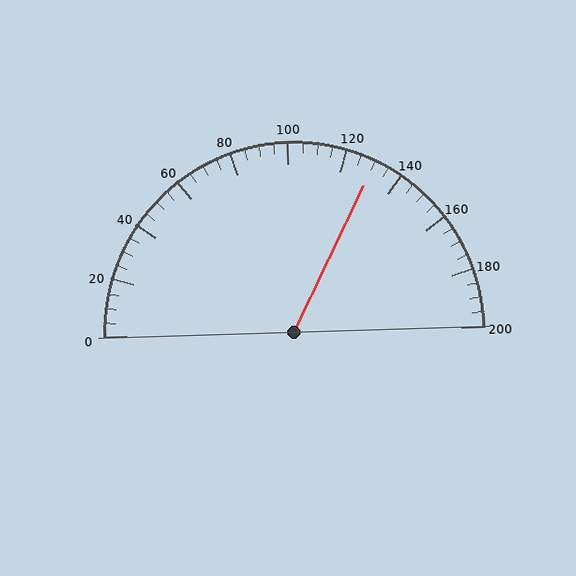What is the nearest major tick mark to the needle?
The nearest major tick mark is 120.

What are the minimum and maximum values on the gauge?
The gauge ranges from 0 to 200.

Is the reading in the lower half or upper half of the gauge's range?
The reading is in the upper half of the range (0 to 200).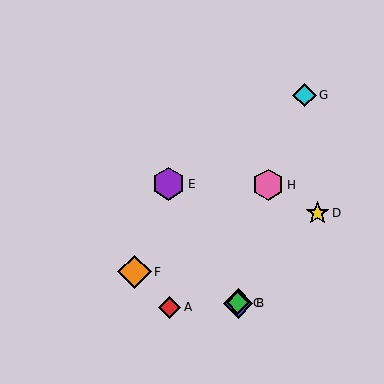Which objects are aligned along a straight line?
Objects B, C, E are aligned along a straight line.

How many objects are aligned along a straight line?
3 objects (B, C, E) are aligned along a straight line.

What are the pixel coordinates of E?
Object E is at (169, 184).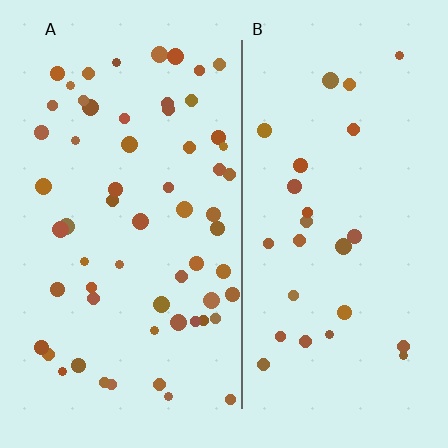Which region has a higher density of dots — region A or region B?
A (the left).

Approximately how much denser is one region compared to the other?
Approximately 2.3× — region A over region B.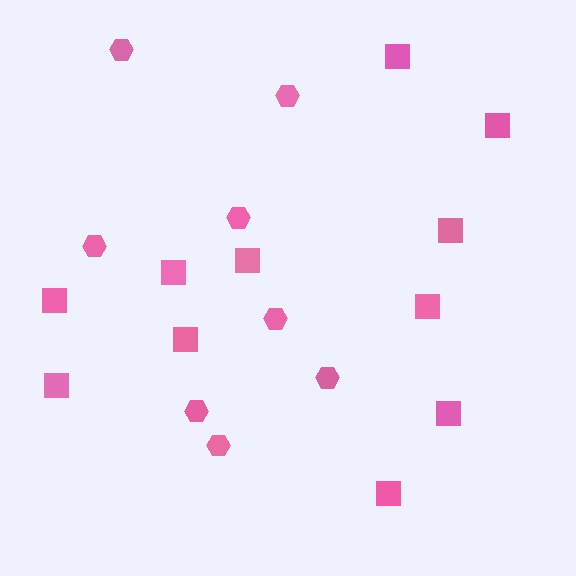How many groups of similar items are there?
There are 2 groups: one group of squares (11) and one group of hexagons (8).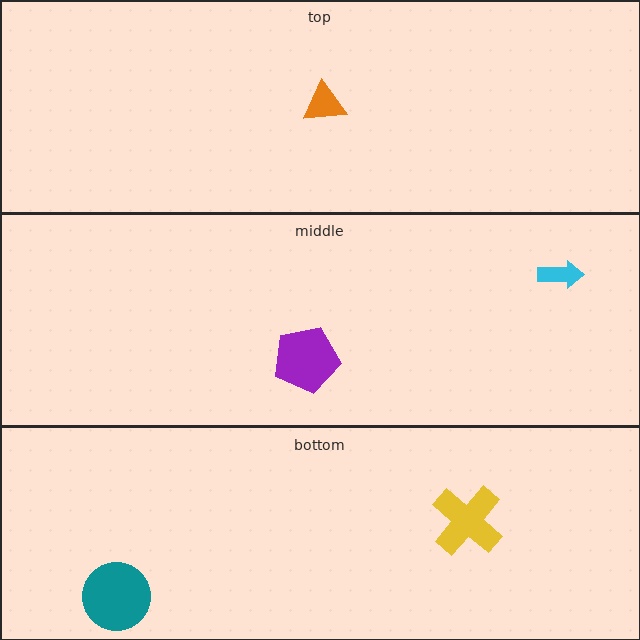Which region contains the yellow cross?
The bottom region.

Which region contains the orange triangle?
The top region.